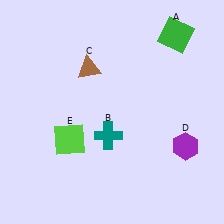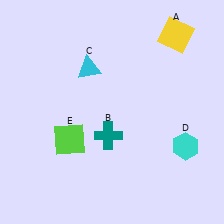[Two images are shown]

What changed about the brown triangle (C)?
In Image 1, C is brown. In Image 2, it changed to cyan.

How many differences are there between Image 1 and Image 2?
There are 3 differences between the two images.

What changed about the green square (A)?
In Image 1, A is green. In Image 2, it changed to yellow.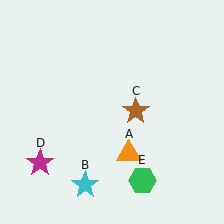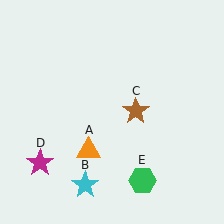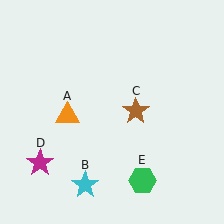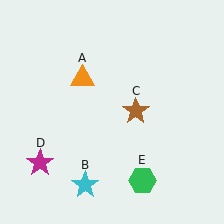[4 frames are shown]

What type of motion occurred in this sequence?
The orange triangle (object A) rotated clockwise around the center of the scene.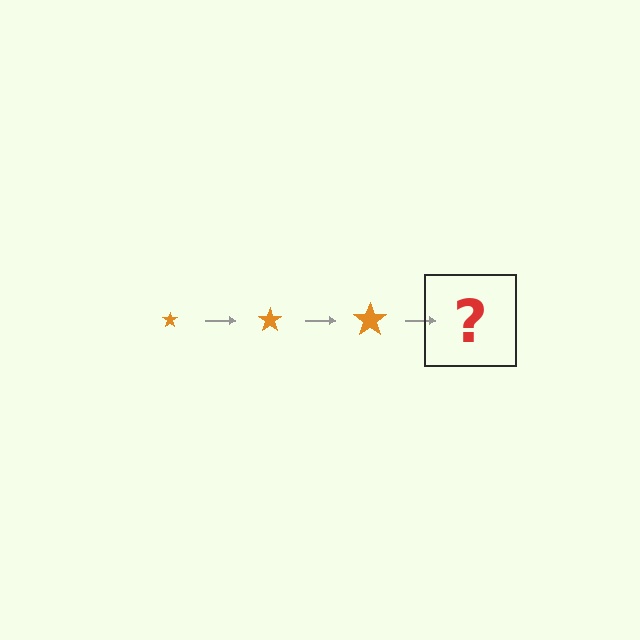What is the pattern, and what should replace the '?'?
The pattern is that the star gets progressively larger each step. The '?' should be an orange star, larger than the previous one.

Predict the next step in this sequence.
The next step is an orange star, larger than the previous one.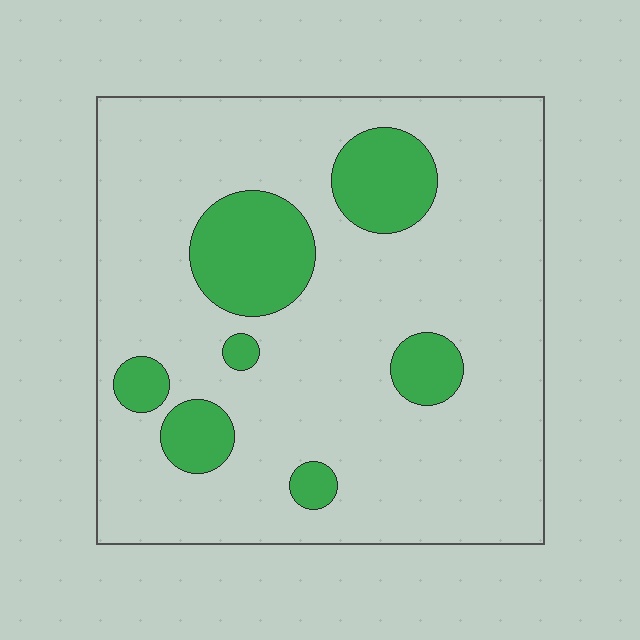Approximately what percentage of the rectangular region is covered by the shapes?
Approximately 20%.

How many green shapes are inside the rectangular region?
7.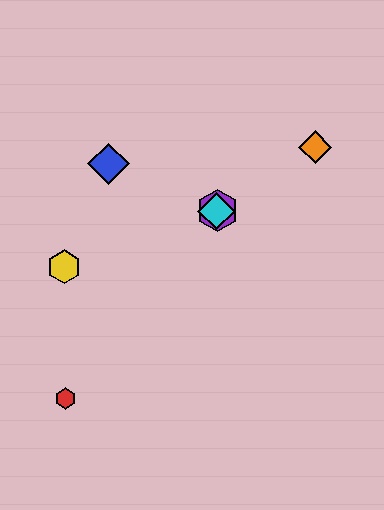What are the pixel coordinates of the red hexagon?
The red hexagon is at (65, 399).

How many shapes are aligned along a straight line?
4 shapes (the green diamond, the purple hexagon, the orange diamond, the cyan diamond) are aligned along a straight line.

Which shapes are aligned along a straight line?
The green diamond, the purple hexagon, the orange diamond, the cyan diamond are aligned along a straight line.